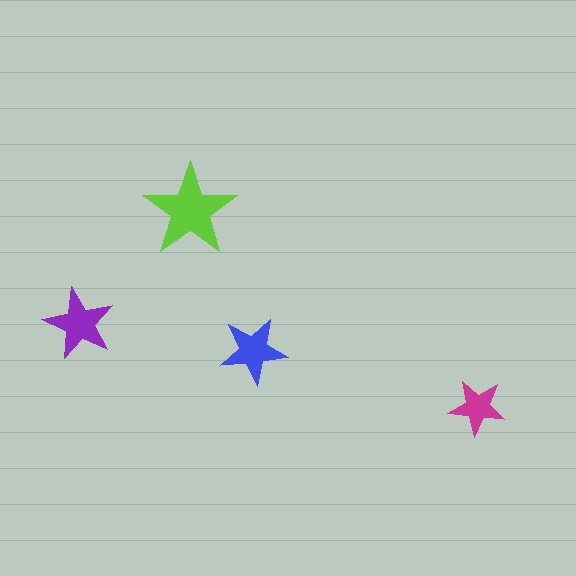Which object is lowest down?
The magenta star is bottommost.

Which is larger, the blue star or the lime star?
The lime one.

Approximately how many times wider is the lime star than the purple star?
About 1.5 times wider.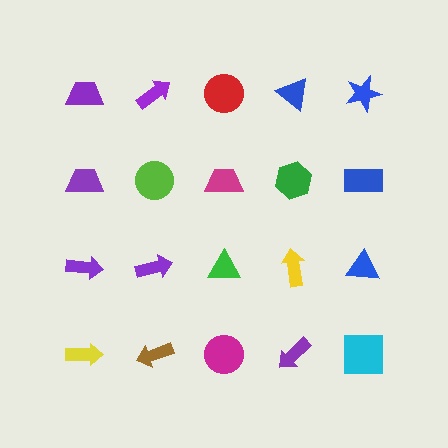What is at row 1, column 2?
A purple arrow.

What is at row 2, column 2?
A lime circle.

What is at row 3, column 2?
A purple arrow.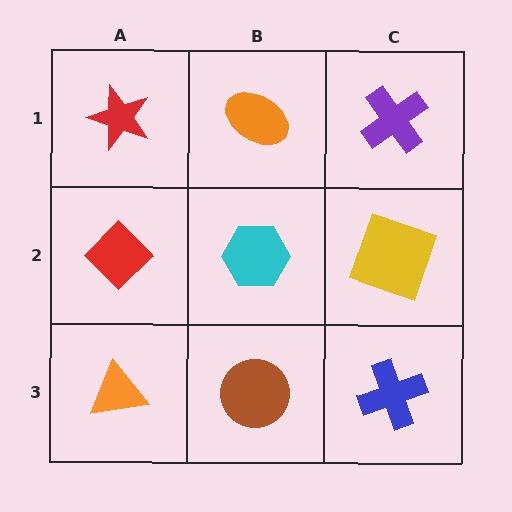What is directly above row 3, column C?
A yellow square.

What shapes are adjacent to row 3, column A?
A red diamond (row 2, column A), a brown circle (row 3, column B).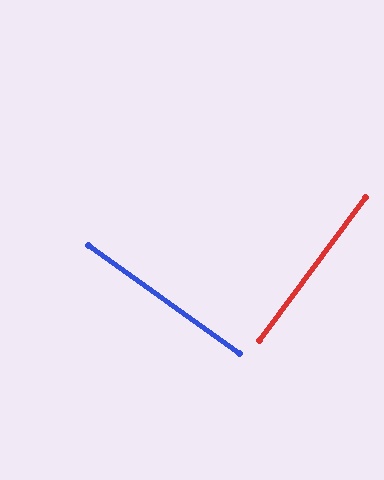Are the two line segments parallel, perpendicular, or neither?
Perpendicular — they meet at approximately 89°.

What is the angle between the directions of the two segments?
Approximately 89 degrees.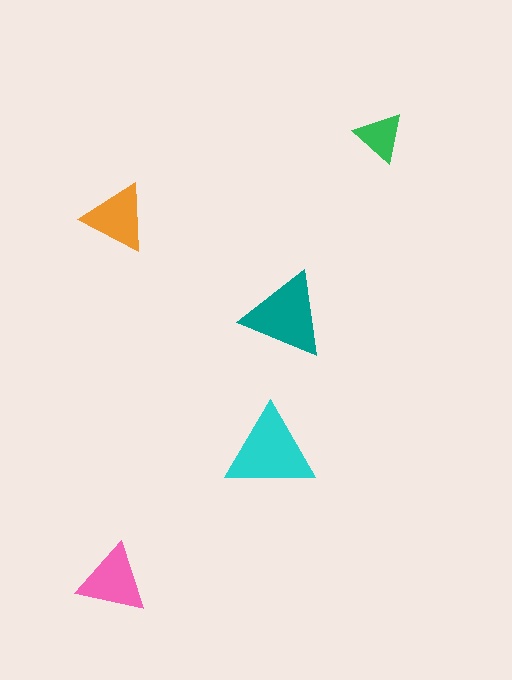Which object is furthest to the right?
The green triangle is rightmost.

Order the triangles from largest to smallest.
the cyan one, the teal one, the pink one, the orange one, the green one.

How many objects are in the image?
There are 5 objects in the image.